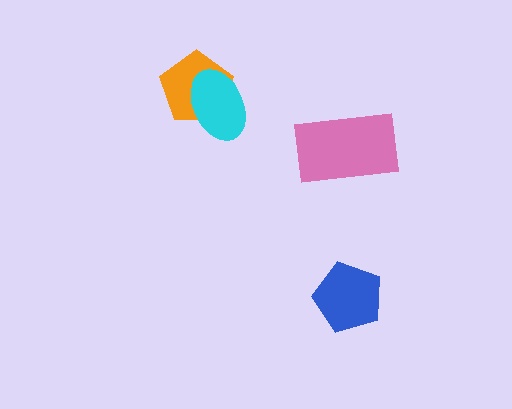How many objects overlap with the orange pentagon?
1 object overlaps with the orange pentagon.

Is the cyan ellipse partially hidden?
No, no other shape covers it.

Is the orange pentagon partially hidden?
Yes, it is partially covered by another shape.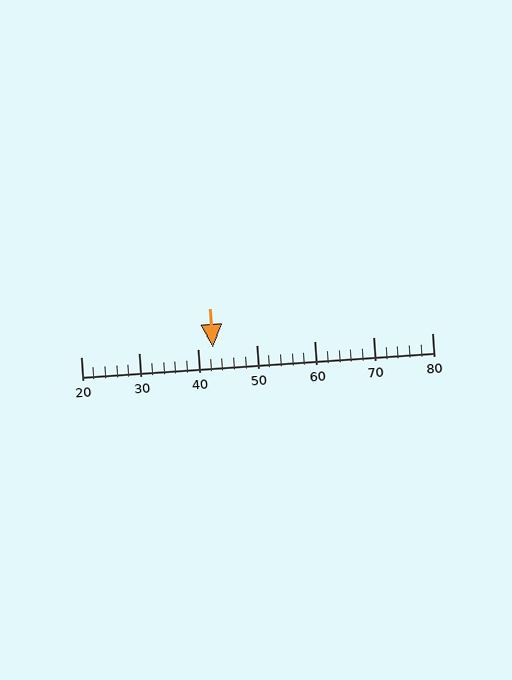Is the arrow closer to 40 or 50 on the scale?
The arrow is closer to 40.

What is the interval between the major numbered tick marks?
The major tick marks are spaced 10 units apart.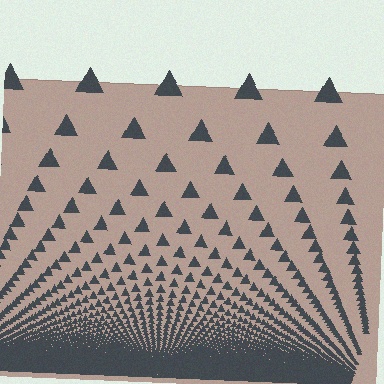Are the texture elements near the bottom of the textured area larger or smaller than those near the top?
Smaller. The gradient is inverted — elements near the bottom are smaller and denser.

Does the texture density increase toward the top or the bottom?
Density increases toward the bottom.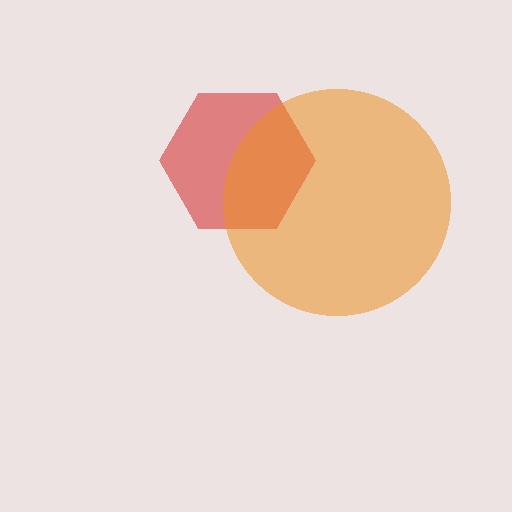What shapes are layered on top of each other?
The layered shapes are: a red hexagon, an orange circle.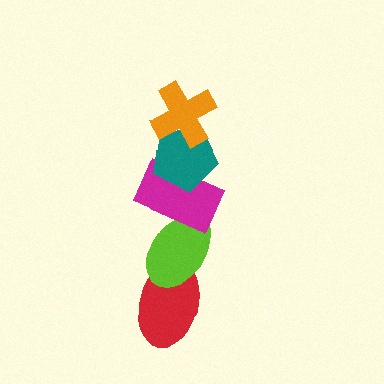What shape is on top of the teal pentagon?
The orange cross is on top of the teal pentagon.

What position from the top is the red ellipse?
The red ellipse is 5th from the top.